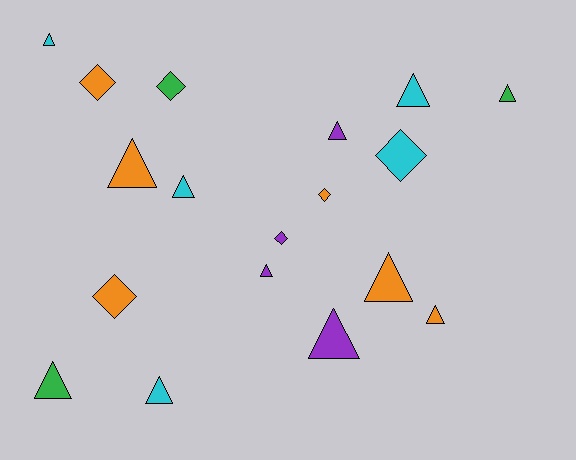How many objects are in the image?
There are 18 objects.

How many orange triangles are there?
There are 3 orange triangles.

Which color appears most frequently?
Orange, with 6 objects.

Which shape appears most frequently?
Triangle, with 12 objects.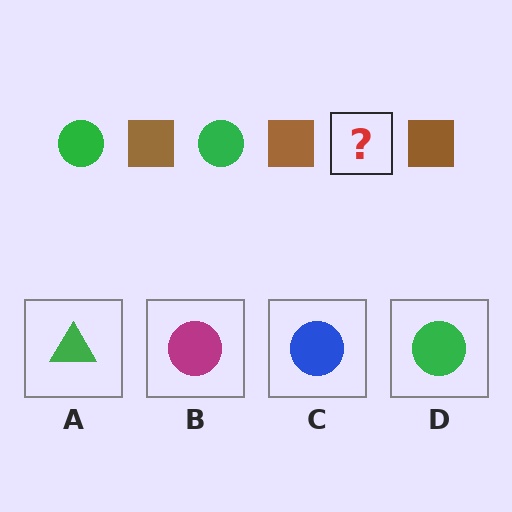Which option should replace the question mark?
Option D.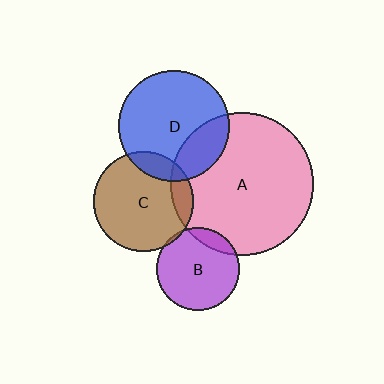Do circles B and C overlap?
Yes.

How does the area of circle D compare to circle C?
Approximately 1.2 times.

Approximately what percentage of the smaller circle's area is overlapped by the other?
Approximately 5%.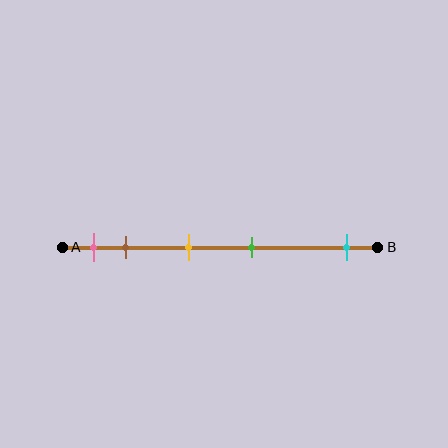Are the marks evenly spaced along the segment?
No, the marks are not evenly spaced.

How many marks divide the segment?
There are 5 marks dividing the segment.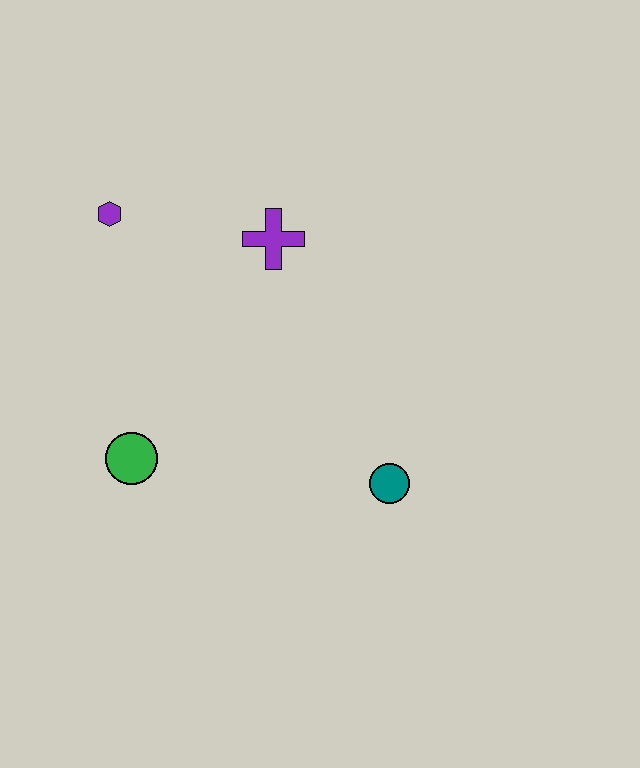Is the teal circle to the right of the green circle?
Yes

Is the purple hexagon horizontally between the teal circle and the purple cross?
No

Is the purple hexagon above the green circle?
Yes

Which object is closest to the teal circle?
The green circle is closest to the teal circle.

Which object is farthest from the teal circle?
The purple hexagon is farthest from the teal circle.